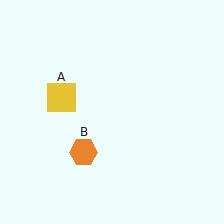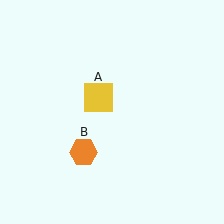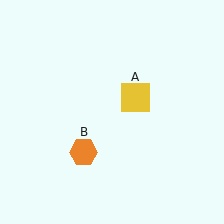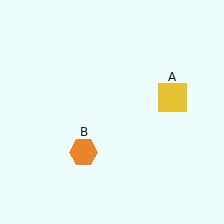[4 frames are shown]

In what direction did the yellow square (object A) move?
The yellow square (object A) moved right.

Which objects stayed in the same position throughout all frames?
Orange hexagon (object B) remained stationary.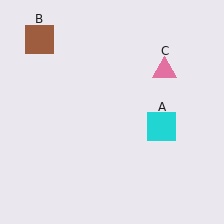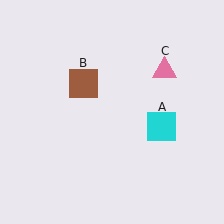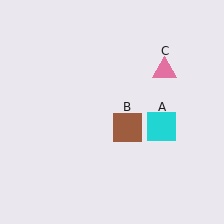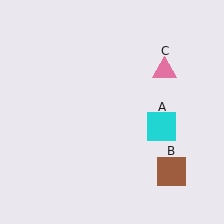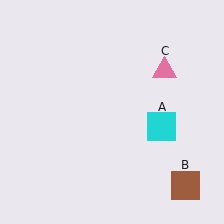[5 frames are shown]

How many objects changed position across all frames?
1 object changed position: brown square (object B).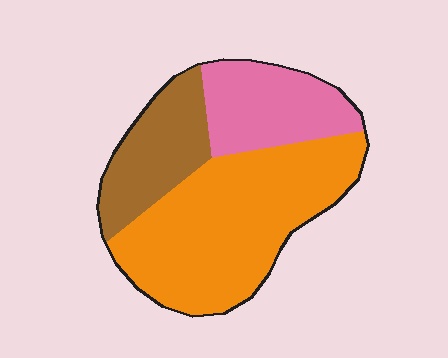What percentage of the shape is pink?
Pink covers roughly 25% of the shape.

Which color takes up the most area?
Orange, at roughly 55%.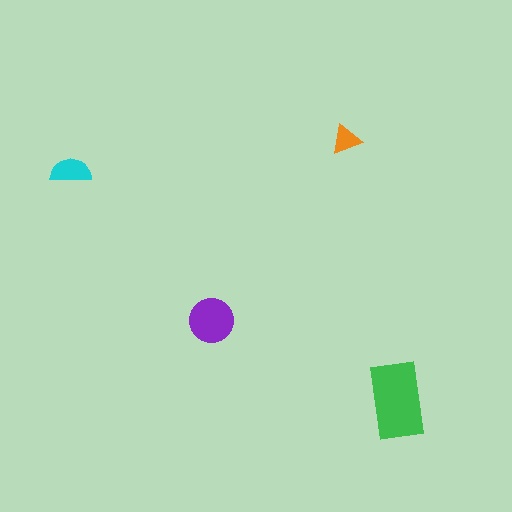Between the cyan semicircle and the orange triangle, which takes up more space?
The cyan semicircle.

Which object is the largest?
The green rectangle.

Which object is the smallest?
The orange triangle.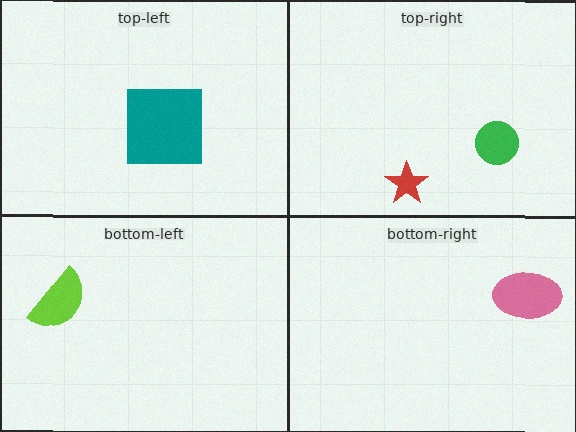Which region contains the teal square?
The top-left region.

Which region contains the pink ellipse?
The bottom-right region.